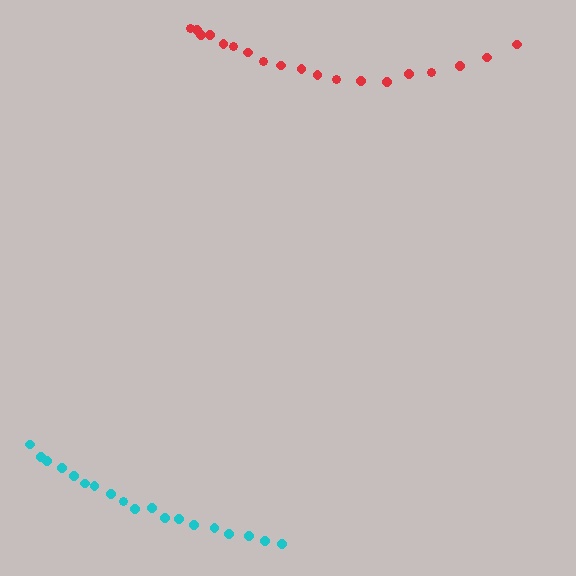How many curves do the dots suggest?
There are 2 distinct paths.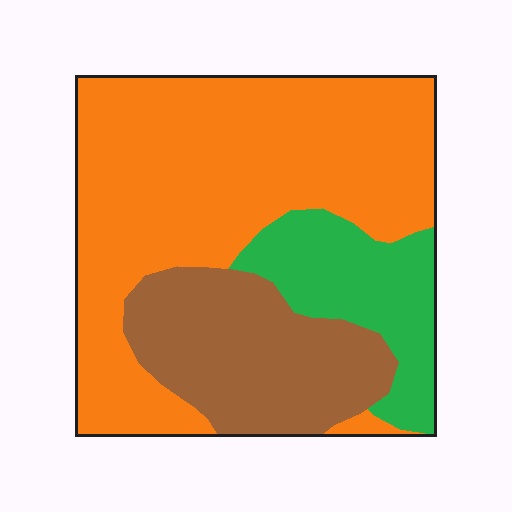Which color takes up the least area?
Green, at roughly 15%.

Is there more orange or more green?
Orange.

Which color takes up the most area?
Orange, at roughly 60%.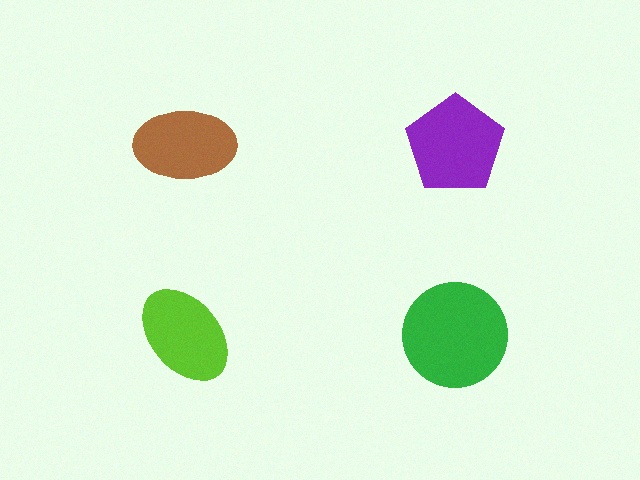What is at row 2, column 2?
A green circle.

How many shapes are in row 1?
2 shapes.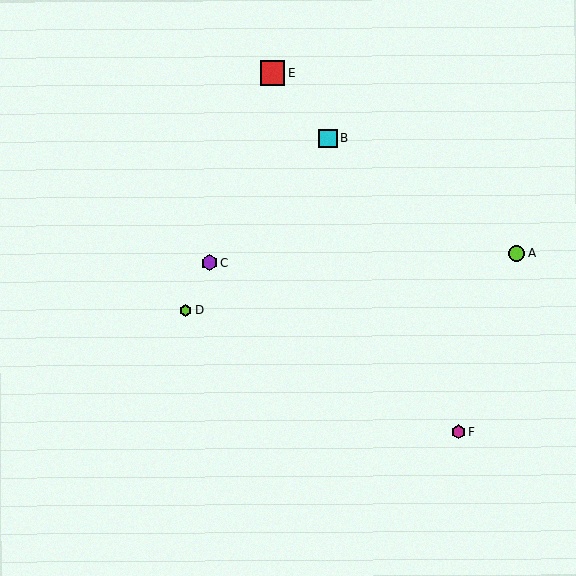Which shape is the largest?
The red square (labeled E) is the largest.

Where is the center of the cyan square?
The center of the cyan square is at (328, 138).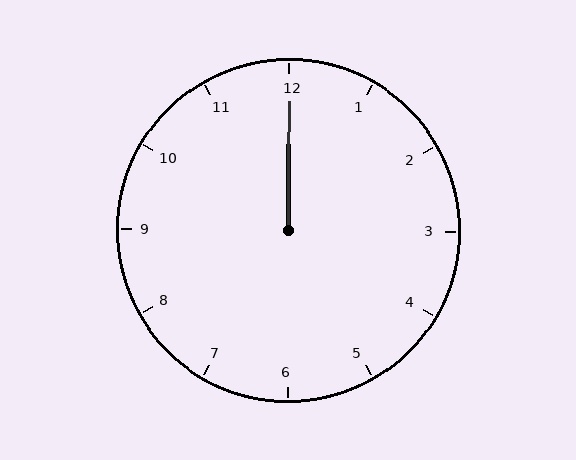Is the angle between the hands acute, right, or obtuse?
It is acute.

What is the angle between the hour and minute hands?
Approximately 0 degrees.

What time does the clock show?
12:00.